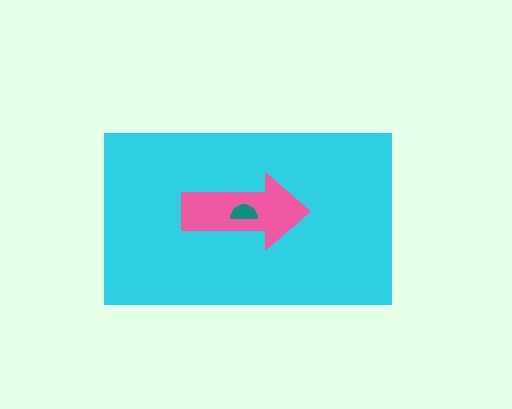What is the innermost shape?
The teal semicircle.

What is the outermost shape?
The cyan rectangle.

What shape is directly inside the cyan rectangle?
The pink arrow.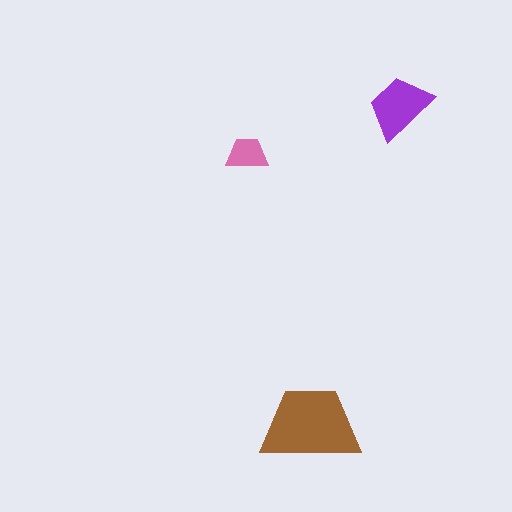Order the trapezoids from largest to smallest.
the brown one, the purple one, the pink one.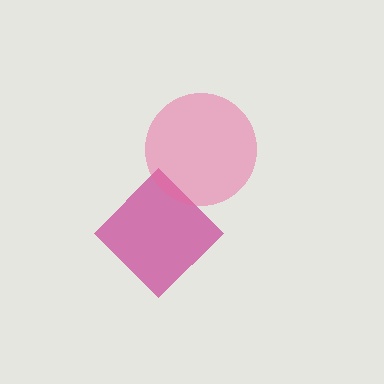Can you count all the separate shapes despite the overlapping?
Yes, there are 2 separate shapes.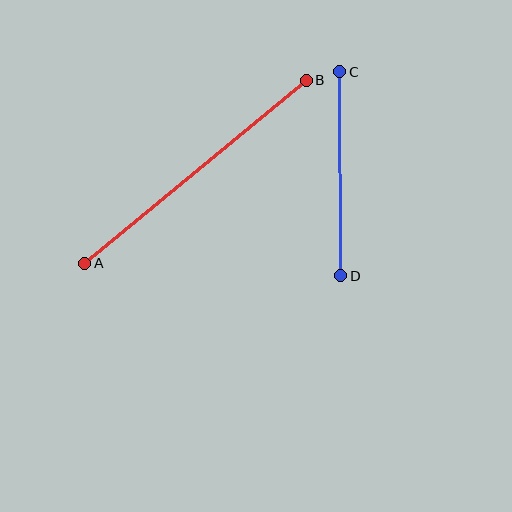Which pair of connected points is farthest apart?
Points A and B are farthest apart.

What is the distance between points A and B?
The distance is approximately 287 pixels.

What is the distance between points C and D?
The distance is approximately 204 pixels.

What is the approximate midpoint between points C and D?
The midpoint is at approximately (340, 174) pixels.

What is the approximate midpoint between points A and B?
The midpoint is at approximately (196, 172) pixels.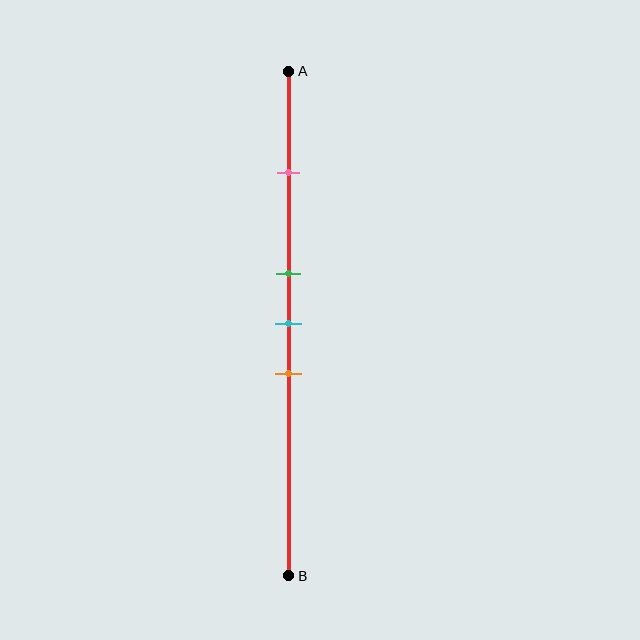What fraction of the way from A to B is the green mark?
The green mark is approximately 40% (0.4) of the way from A to B.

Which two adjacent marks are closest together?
The green and cyan marks are the closest adjacent pair.